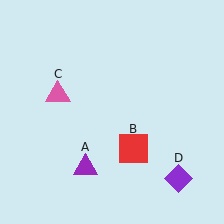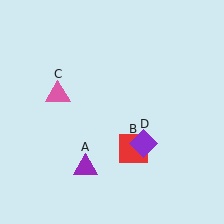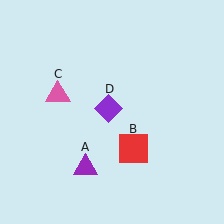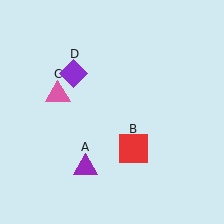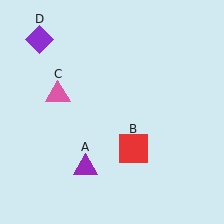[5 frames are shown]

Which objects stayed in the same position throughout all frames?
Purple triangle (object A) and red square (object B) and pink triangle (object C) remained stationary.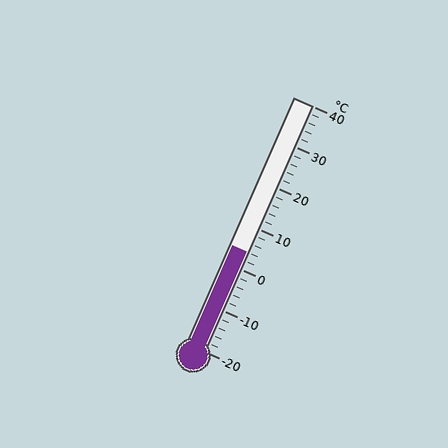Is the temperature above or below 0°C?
The temperature is above 0°C.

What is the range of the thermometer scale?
The thermometer scale ranges from -20°C to 40°C.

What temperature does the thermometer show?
The thermometer shows approximately 4°C.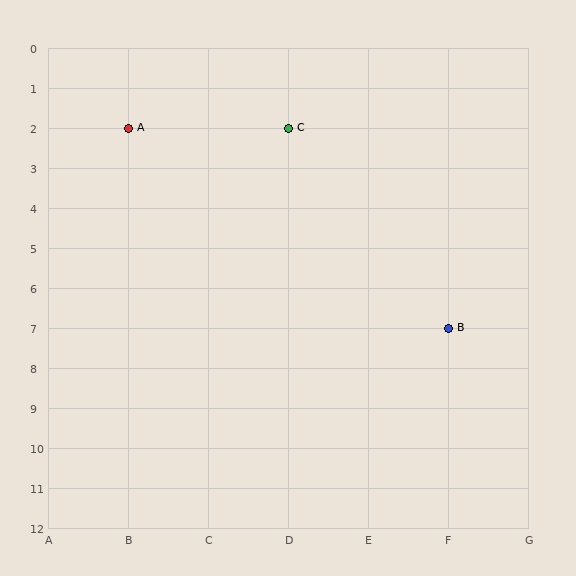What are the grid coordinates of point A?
Point A is at grid coordinates (B, 2).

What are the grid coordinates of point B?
Point B is at grid coordinates (F, 7).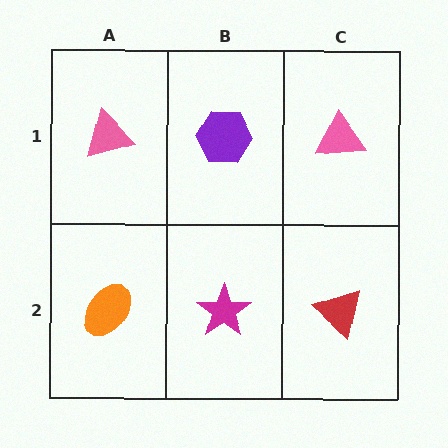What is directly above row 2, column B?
A purple hexagon.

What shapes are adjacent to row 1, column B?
A magenta star (row 2, column B), a pink triangle (row 1, column A), a pink triangle (row 1, column C).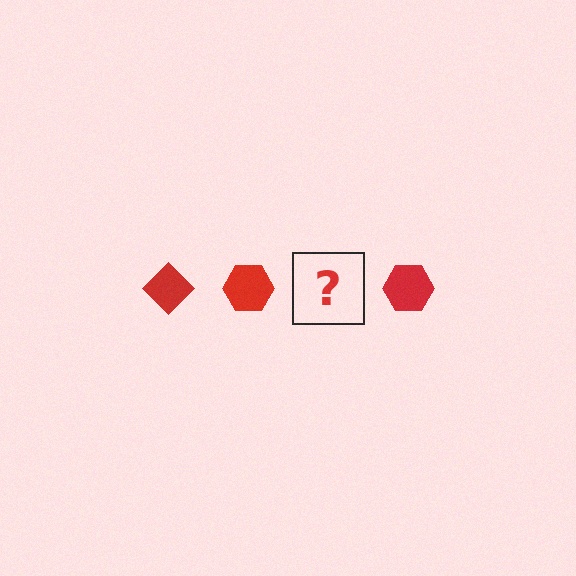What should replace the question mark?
The question mark should be replaced with a red diamond.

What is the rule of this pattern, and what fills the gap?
The rule is that the pattern cycles through diamond, hexagon shapes in red. The gap should be filled with a red diamond.